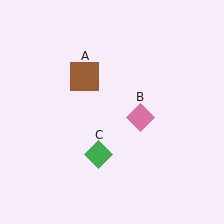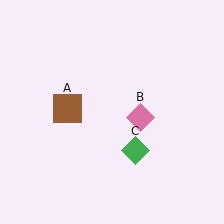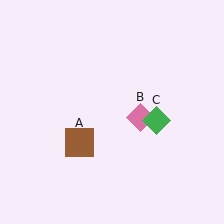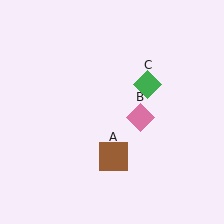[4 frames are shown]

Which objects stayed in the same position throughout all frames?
Pink diamond (object B) remained stationary.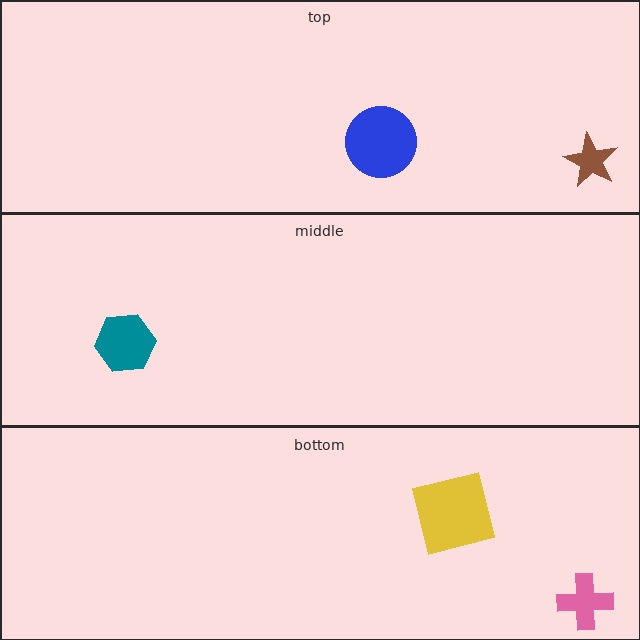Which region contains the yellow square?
The bottom region.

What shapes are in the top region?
The blue circle, the brown star.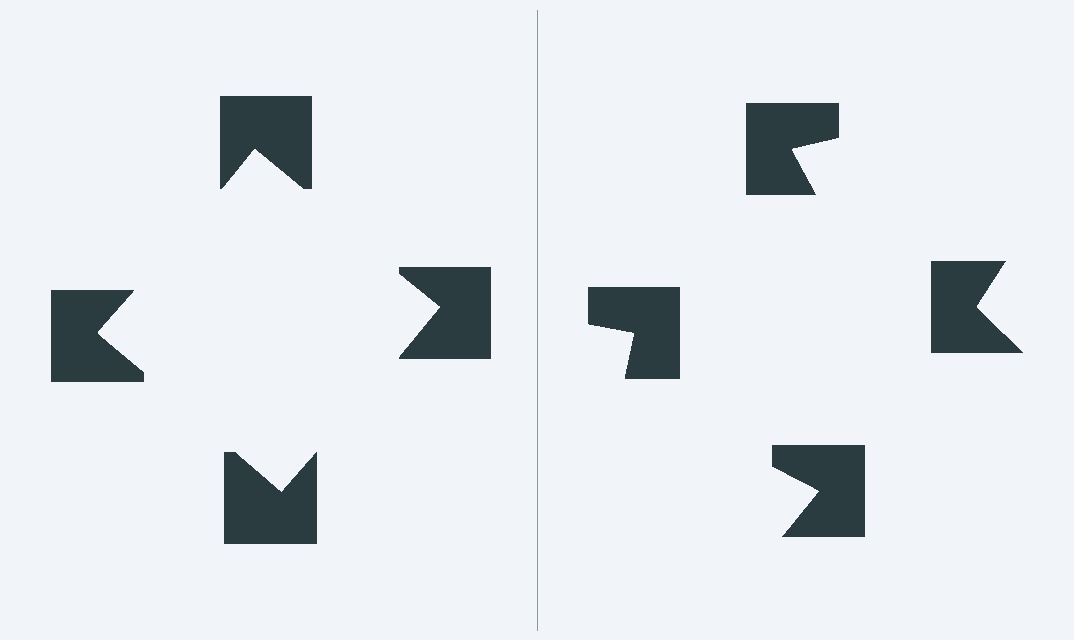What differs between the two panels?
The notched squares are positioned identically on both sides; only the wedge orientations differ. On the left they align to a square; on the right they are misaligned.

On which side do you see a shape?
An illusory square appears on the left side. On the right side the wedge cuts are rotated, so no coherent shape forms.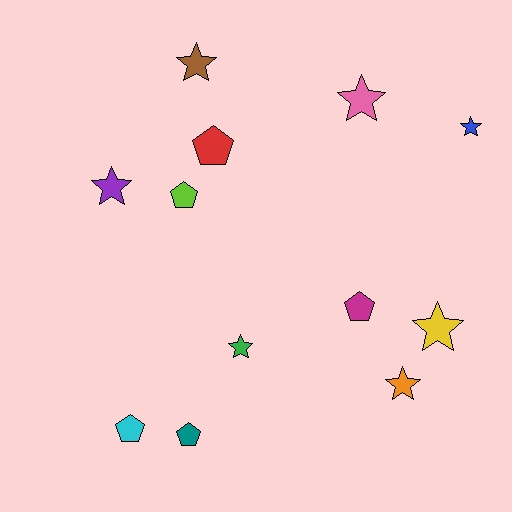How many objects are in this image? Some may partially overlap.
There are 12 objects.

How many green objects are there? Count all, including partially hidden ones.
There is 1 green object.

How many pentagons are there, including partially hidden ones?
There are 5 pentagons.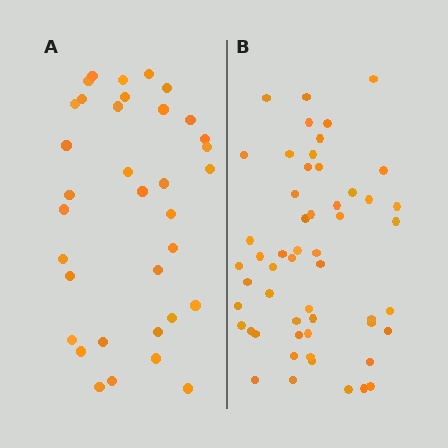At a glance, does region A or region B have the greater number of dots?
Region B (the right region) has more dots.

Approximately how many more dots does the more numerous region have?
Region B has approximately 20 more dots than region A.